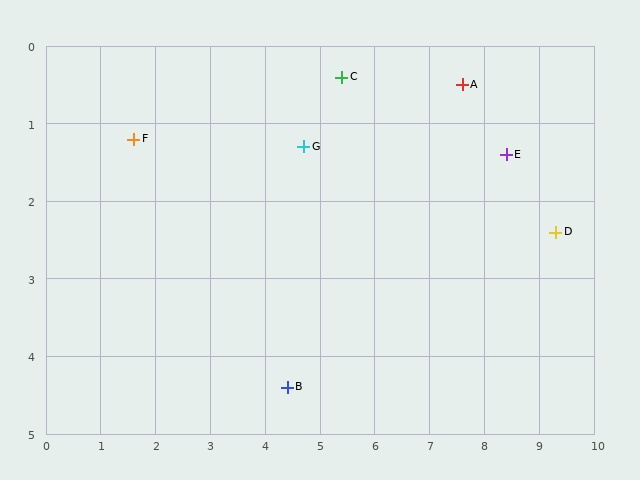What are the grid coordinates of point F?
Point F is at approximately (1.6, 1.2).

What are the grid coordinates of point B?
Point B is at approximately (4.4, 4.4).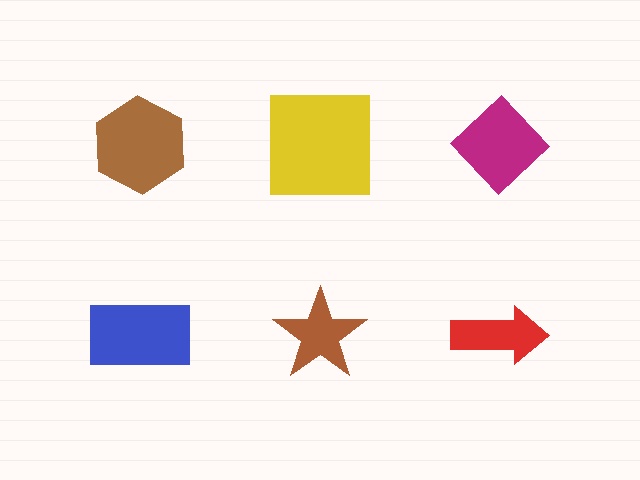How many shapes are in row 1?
3 shapes.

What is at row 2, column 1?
A blue rectangle.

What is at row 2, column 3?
A red arrow.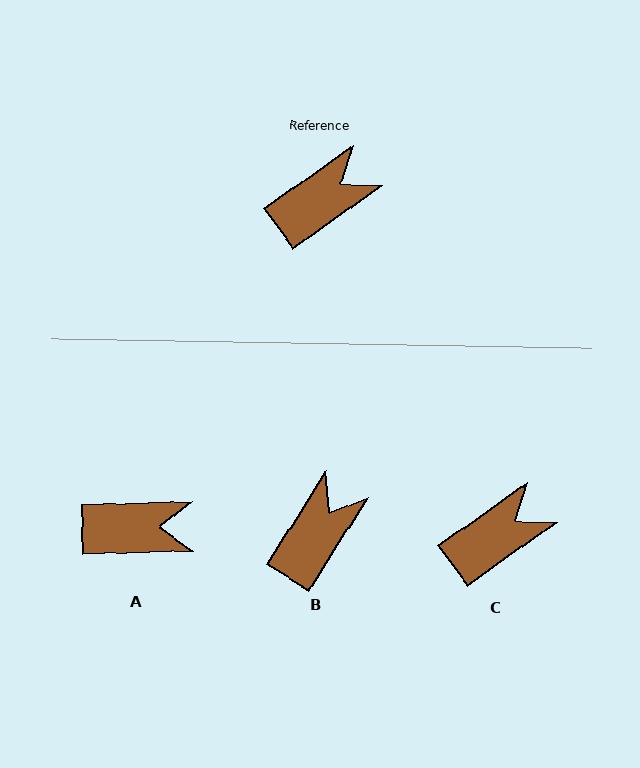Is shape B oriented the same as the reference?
No, it is off by about 22 degrees.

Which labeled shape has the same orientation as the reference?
C.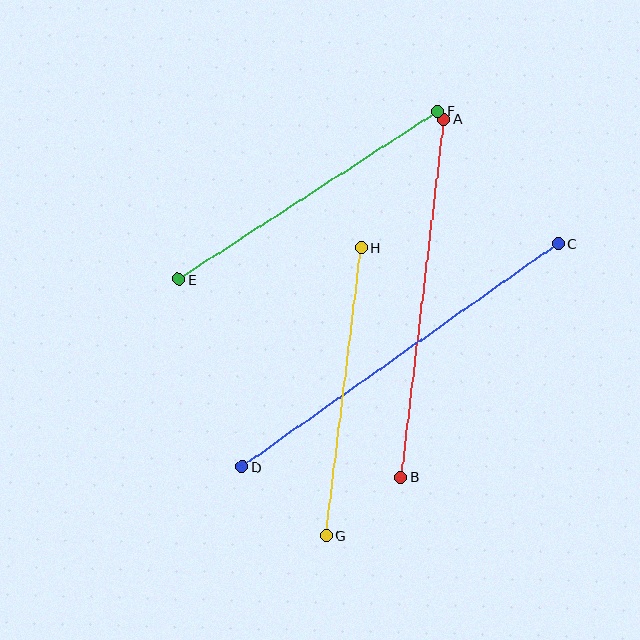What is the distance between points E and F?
The distance is approximately 309 pixels.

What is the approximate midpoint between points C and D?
The midpoint is at approximately (400, 355) pixels.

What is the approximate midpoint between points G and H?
The midpoint is at approximately (343, 391) pixels.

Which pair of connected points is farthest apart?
Points C and D are farthest apart.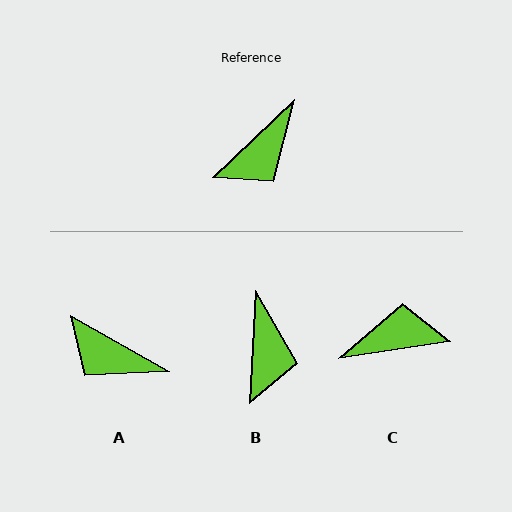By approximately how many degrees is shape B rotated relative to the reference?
Approximately 43 degrees counter-clockwise.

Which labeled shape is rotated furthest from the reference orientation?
C, about 145 degrees away.